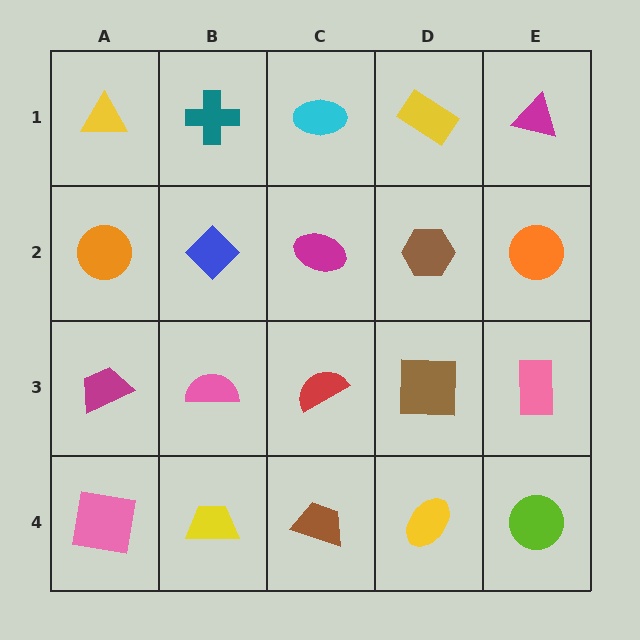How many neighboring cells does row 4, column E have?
2.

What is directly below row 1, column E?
An orange circle.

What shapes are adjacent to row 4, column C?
A red semicircle (row 3, column C), a yellow trapezoid (row 4, column B), a yellow ellipse (row 4, column D).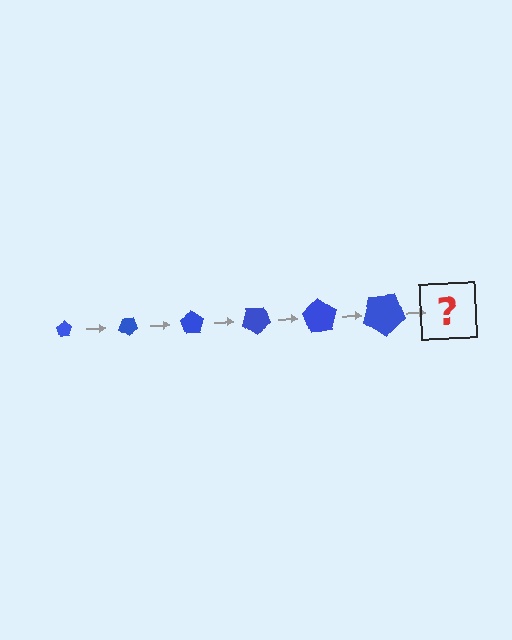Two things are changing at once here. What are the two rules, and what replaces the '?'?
The two rules are that the pentagon grows larger each step and it rotates 35 degrees each step. The '?' should be a pentagon, larger than the previous one and rotated 210 degrees from the start.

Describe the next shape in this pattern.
It should be a pentagon, larger than the previous one and rotated 210 degrees from the start.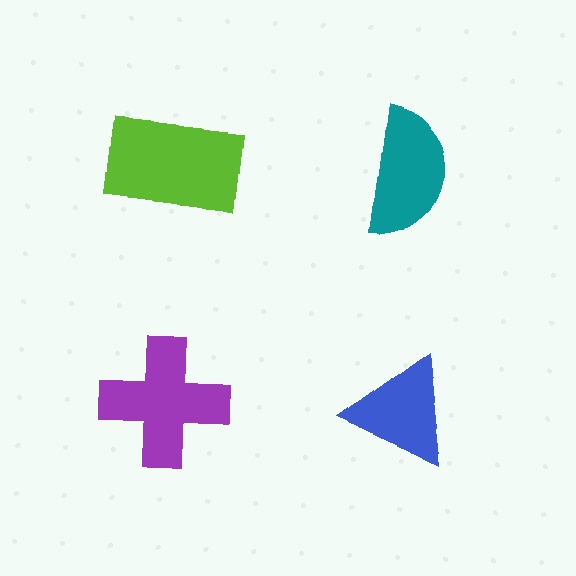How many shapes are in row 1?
2 shapes.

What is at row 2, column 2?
A blue triangle.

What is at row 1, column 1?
A lime rectangle.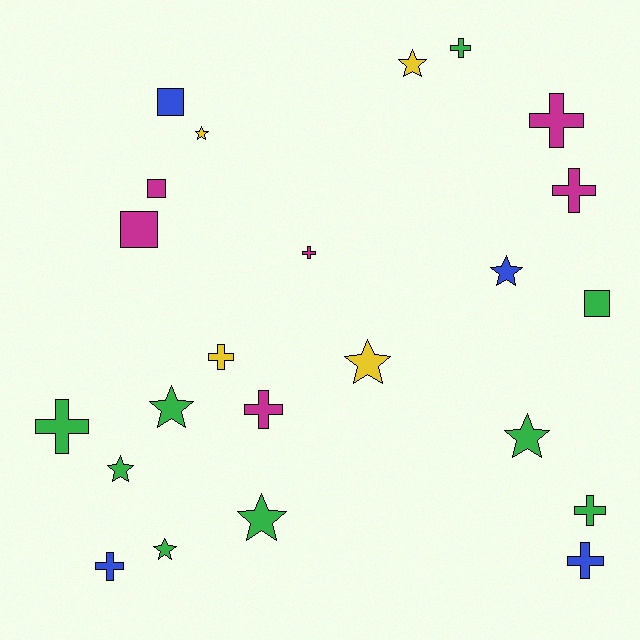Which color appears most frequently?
Green, with 9 objects.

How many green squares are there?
There is 1 green square.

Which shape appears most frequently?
Cross, with 10 objects.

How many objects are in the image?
There are 23 objects.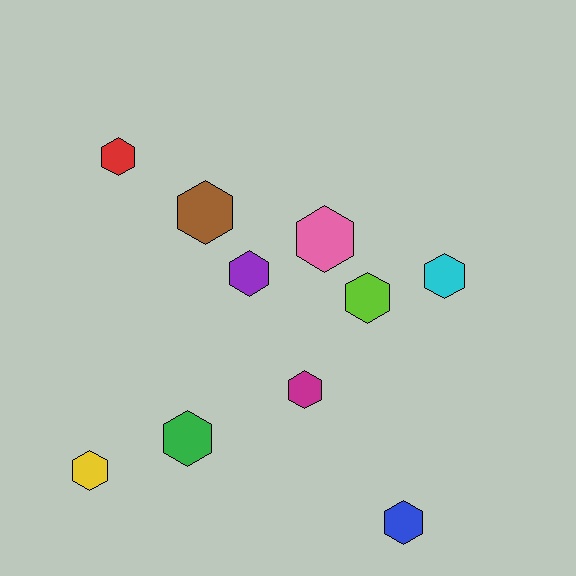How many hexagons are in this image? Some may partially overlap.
There are 10 hexagons.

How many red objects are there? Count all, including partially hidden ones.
There is 1 red object.